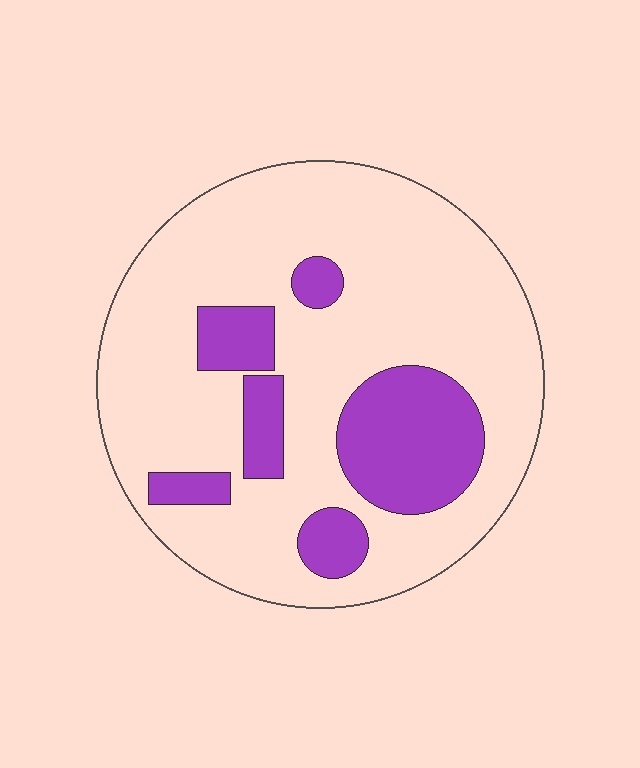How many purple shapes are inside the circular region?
6.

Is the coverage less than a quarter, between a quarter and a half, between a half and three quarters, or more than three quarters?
Less than a quarter.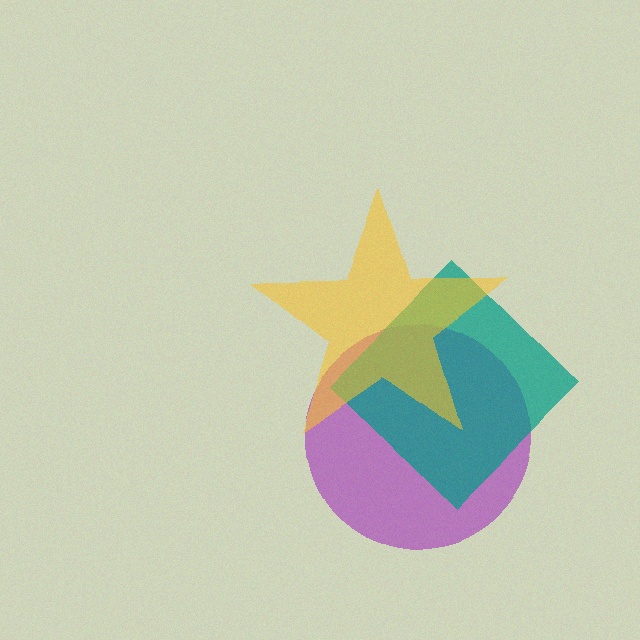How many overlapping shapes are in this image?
There are 3 overlapping shapes in the image.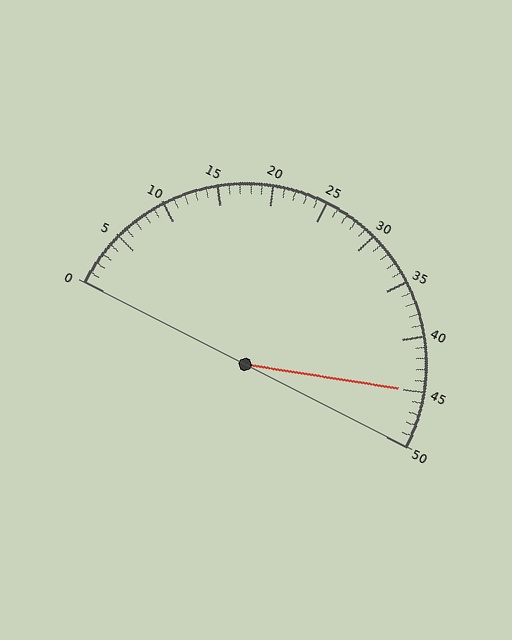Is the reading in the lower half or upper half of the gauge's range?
The reading is in the upper half of the range (0 to 50).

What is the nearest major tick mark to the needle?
The nearest major tick mark is 45.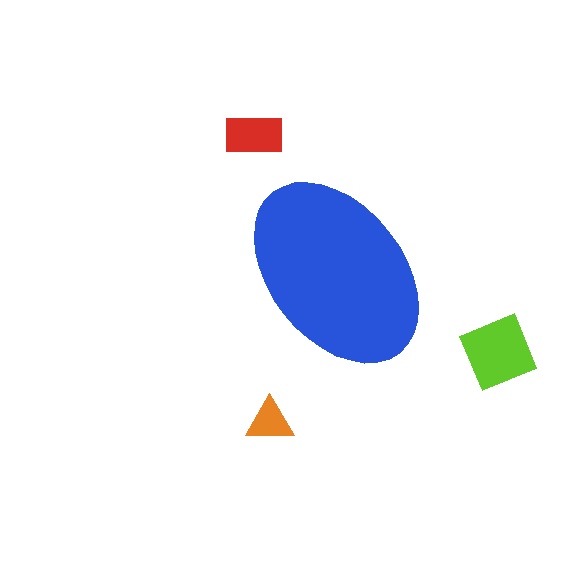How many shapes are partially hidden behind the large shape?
0 shapes are partially hidden.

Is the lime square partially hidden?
No, the lime square is fully visible.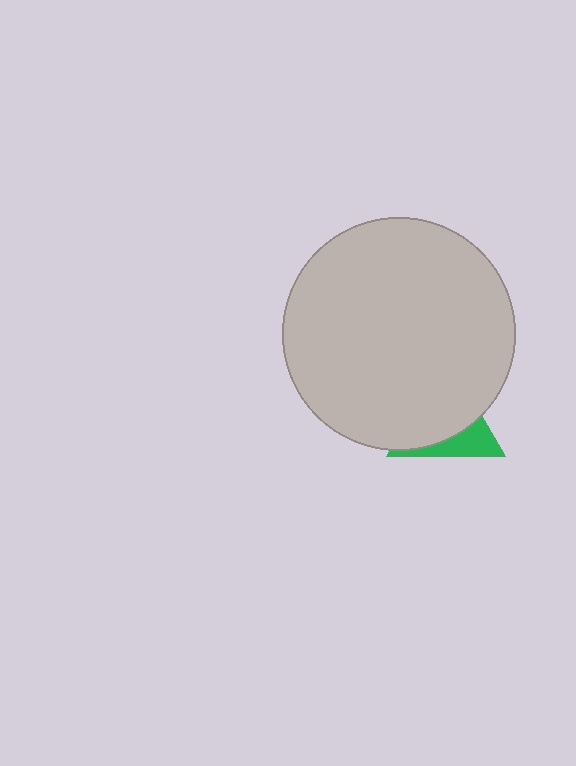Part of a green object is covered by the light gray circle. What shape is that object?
It is a triangle.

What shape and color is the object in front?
The object in front is a light gray circle.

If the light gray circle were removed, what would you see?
You would see the complete green triangle.